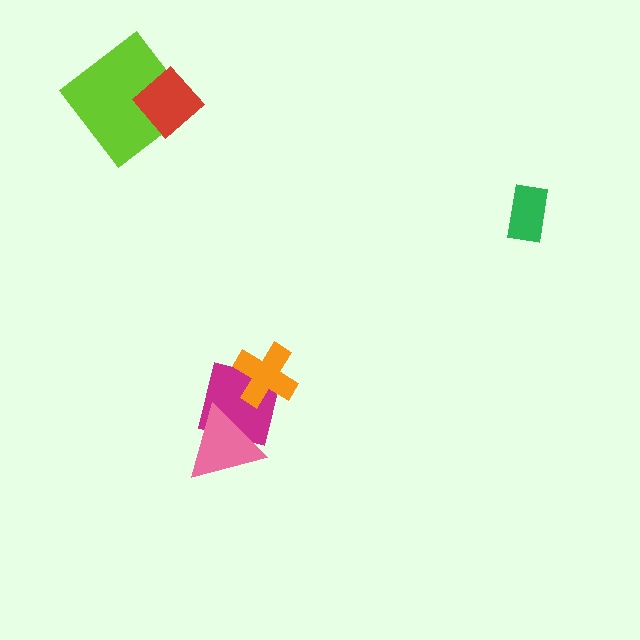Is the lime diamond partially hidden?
Yes, it is partially covered by another shape.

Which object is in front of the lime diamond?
The red diamond is in front of the lime diamond.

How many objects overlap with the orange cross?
1 object overlaps with the orange cross.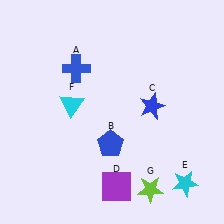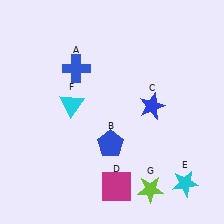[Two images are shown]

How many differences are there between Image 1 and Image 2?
There is 1 difference between the two images.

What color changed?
The square (D) changed from purple in Image 1 to magenta in Image 2.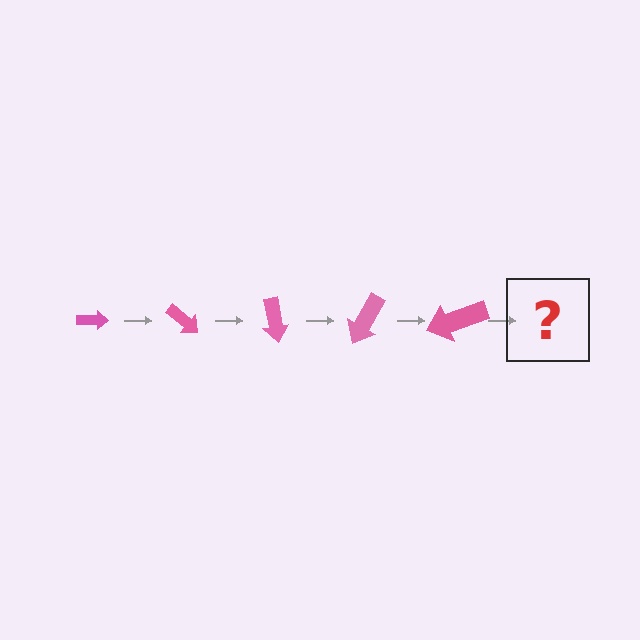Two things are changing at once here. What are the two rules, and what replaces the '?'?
The two rules are that the arrow grows larger each step and it rotates 40 degrees each step. The '?' should be an arrow, larger than the previous one and rotated 200 degrees from the start.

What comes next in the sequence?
The next element should be an arrow, larger than the previous one and rotated 200 degrees from the start.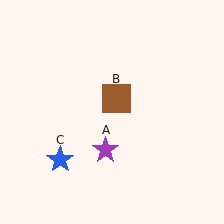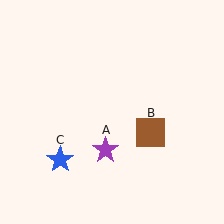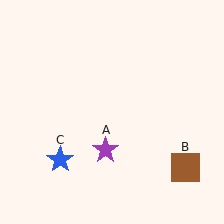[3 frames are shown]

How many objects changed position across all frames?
1 object changed position: brown square (object B).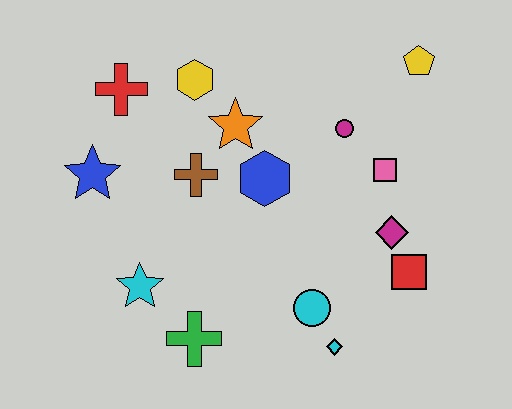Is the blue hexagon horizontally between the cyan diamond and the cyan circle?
No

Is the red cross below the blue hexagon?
No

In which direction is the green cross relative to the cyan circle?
The green cross is to the left of the cyan circle.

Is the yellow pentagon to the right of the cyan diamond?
Yes